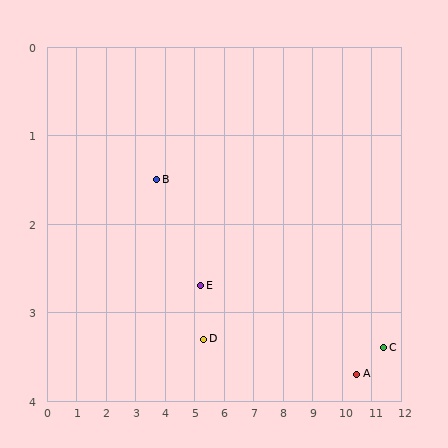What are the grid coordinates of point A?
Point A is at approximately (10.5, 3.7).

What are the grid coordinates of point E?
Point E is at approximately (5.2, 2.7).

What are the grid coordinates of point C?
Point C is at approximately (11.4, 3.4).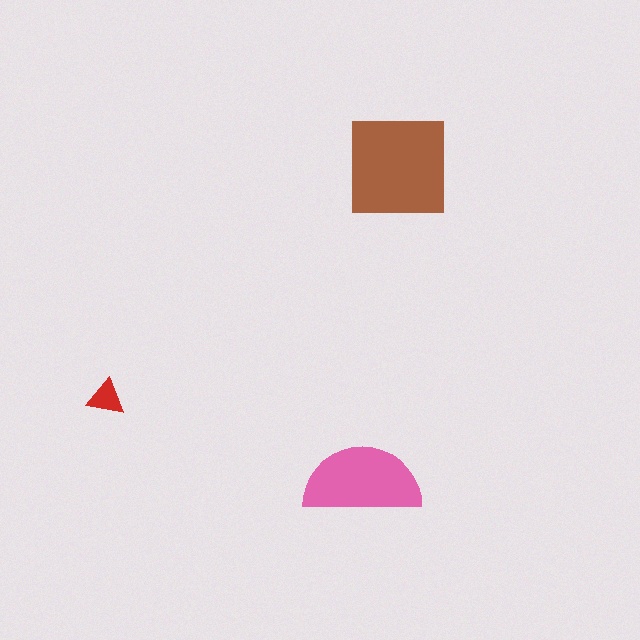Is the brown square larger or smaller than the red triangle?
Larger.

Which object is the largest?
The brown square.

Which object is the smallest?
The red triangle.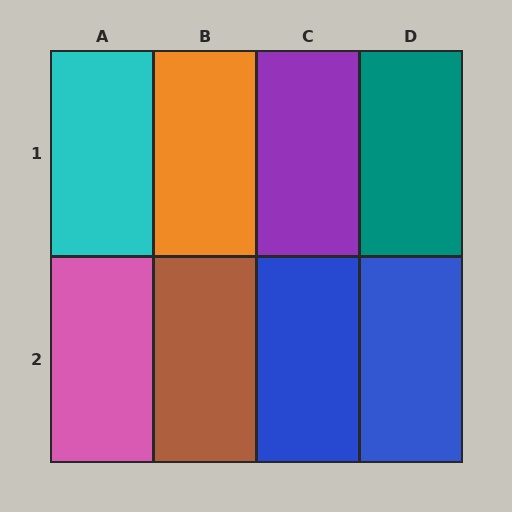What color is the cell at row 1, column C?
Purple.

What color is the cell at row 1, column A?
Cyan.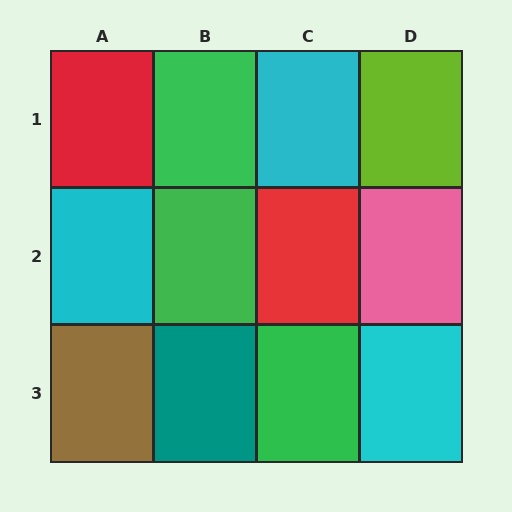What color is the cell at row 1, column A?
Red.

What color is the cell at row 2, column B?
Green.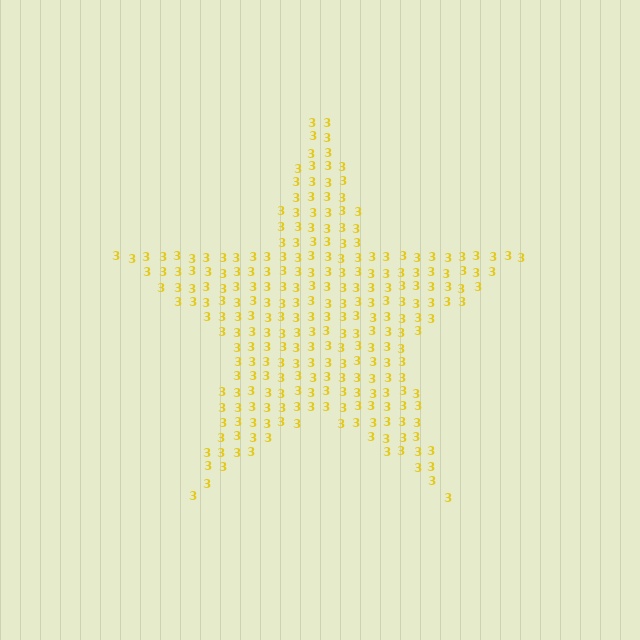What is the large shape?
The large shape is a star.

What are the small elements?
The small elements are digit 3's.